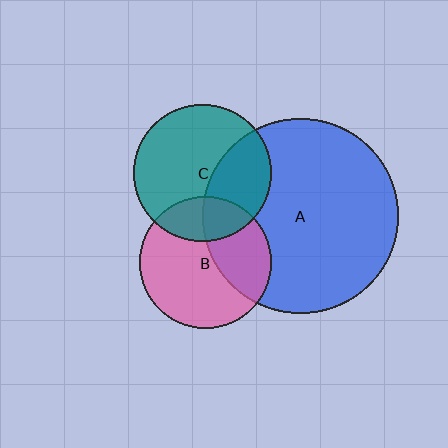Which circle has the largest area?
Circle A (blue).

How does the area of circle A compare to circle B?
Approximately 2.2 times.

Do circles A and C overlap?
Yes.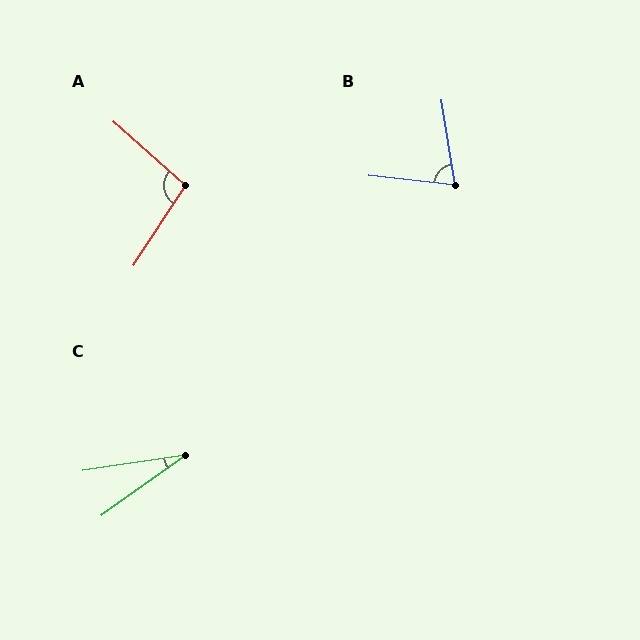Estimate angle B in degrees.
Approximately 75 degrees.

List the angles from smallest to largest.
C (27°), B (75°), A (99°).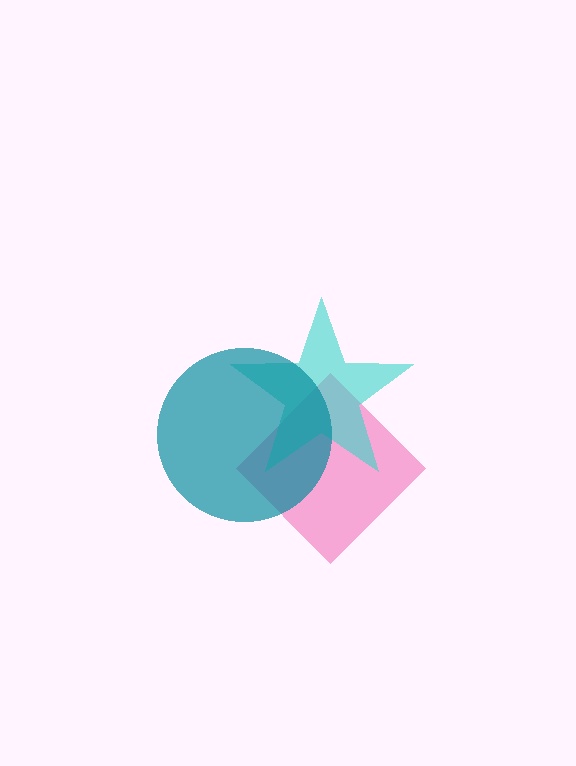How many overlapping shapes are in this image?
There are 3 overlapping shapes in the image.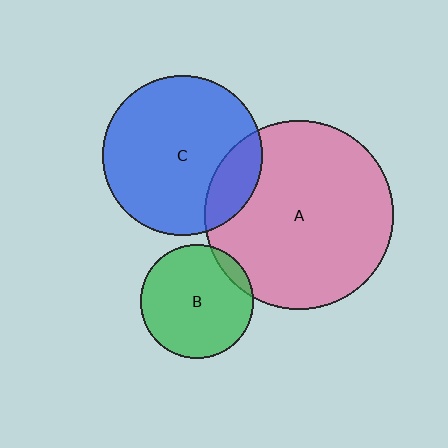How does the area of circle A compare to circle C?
Approximately 1.4 times.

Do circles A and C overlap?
Yes.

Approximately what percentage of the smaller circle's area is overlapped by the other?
Approximately 15%.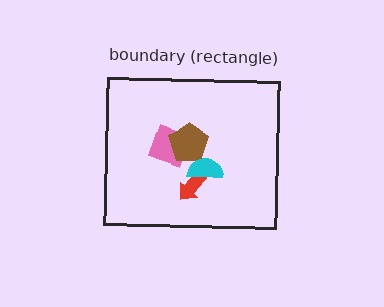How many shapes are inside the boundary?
4 inside, 0 outside.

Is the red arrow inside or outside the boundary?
Inside.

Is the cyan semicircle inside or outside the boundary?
Inside.